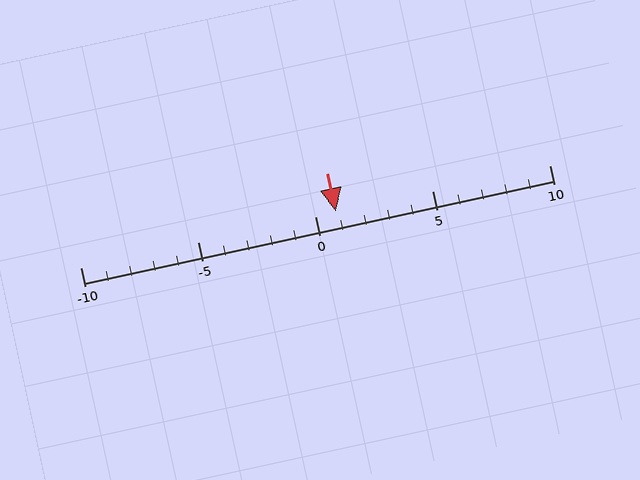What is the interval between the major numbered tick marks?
The major tick marks are spaced 5 units apart.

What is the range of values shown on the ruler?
The ruler shows values from -10 to 10.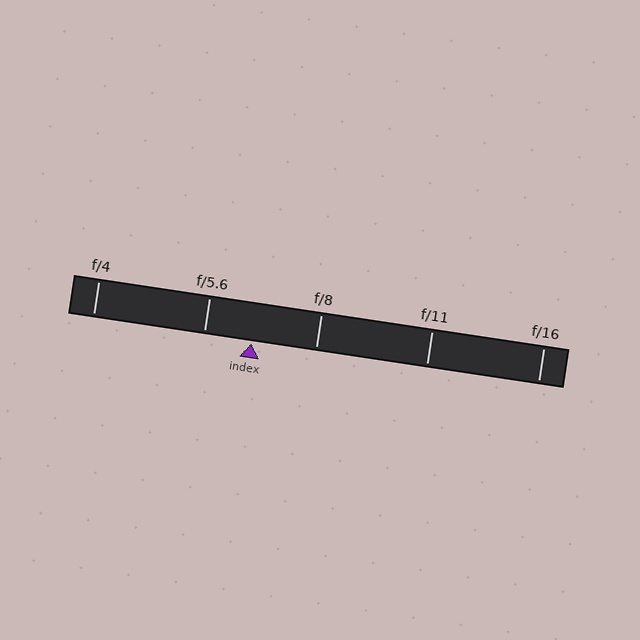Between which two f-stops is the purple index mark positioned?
The index mark is between f/5.6 and f/8.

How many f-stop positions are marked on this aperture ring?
There are 5 f-stop positions marked.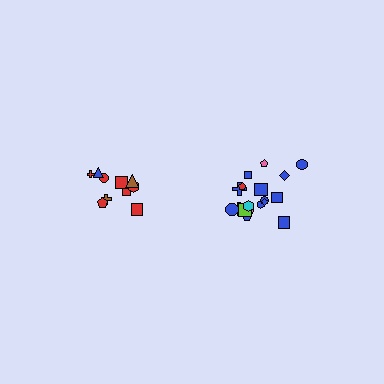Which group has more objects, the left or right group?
The right group.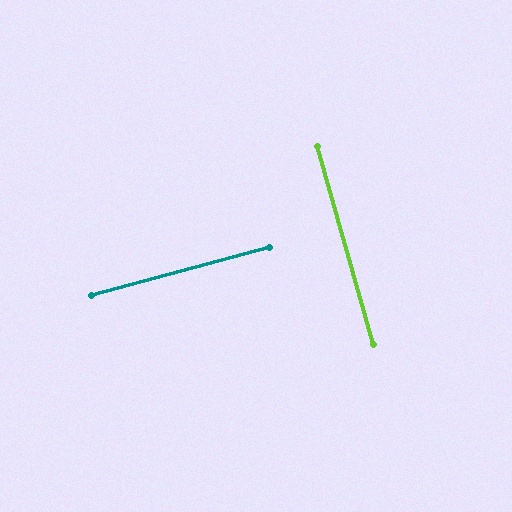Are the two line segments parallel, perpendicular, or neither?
Perpendicular — they meet at approximately 89°.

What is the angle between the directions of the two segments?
Approximately 89 degrees.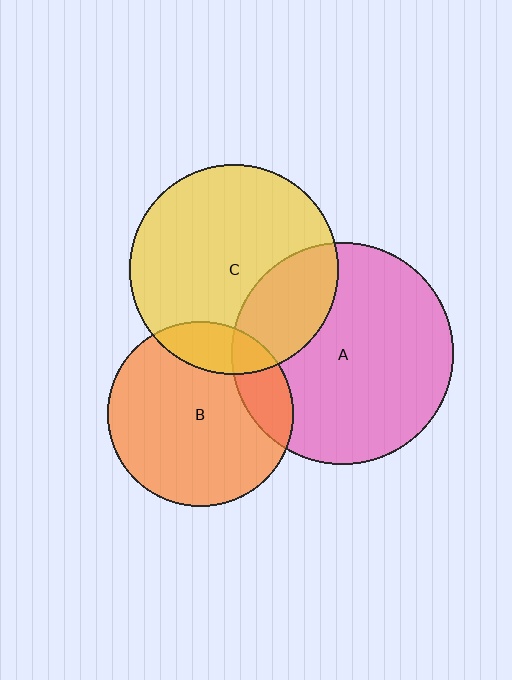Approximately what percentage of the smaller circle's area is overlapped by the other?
Approximately 25%.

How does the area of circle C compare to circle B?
Approximately 1.3 times.